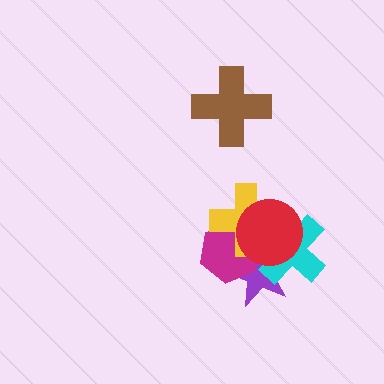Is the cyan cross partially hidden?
Yes, it is partially covered by another shape.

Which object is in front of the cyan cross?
The red circle is in front of the cyan cross.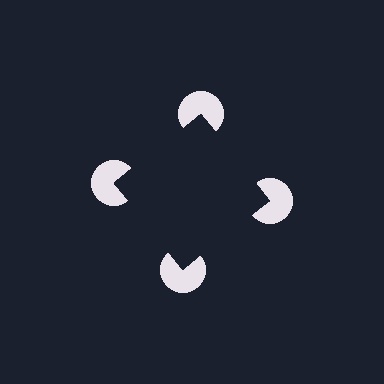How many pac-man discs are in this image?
There are 4 — one at each vertex of the illusory square.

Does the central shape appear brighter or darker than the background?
It typically appears slightly darker than the background, even though no actual brightness change is drawn.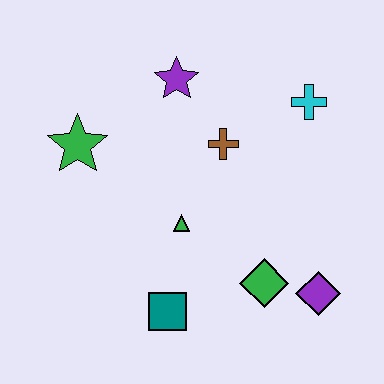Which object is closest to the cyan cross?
The brown cross is closest to the cyan cross.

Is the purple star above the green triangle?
Yes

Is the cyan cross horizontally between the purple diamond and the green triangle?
Yes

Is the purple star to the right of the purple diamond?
No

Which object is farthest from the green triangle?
The cyan cross is farthest from the green triangle.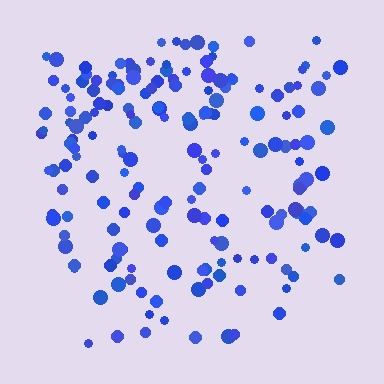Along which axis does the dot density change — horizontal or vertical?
Vertical.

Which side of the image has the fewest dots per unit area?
The bottom.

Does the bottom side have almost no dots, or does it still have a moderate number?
Still a moderate number, just noticeably fewer than the top.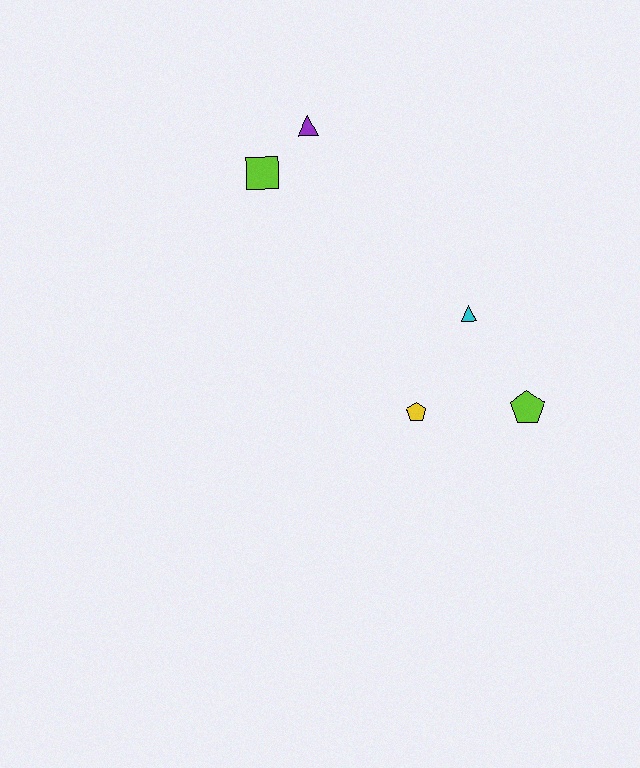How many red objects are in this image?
There are no red objects.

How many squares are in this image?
There is 1 square.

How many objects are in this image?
There are 5 objects.